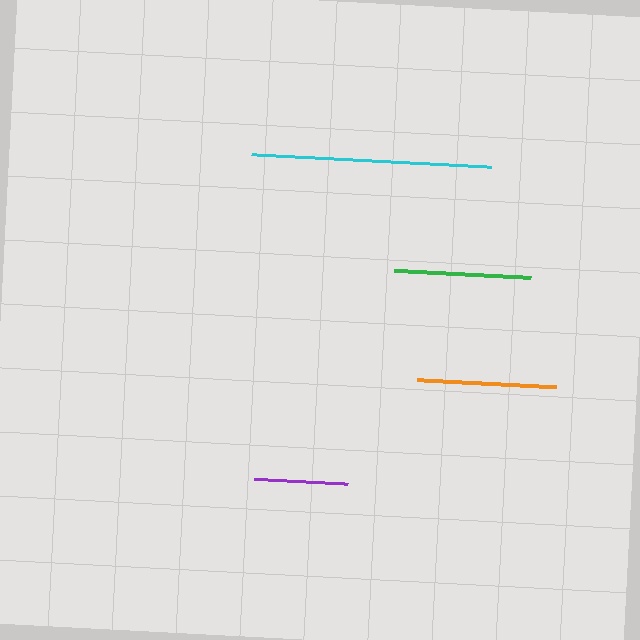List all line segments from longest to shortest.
From longest to shortest: cyan, orange, green, purple.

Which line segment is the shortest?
The purple line is the shortest at approximately 94 pixels.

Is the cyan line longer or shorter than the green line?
The cyan line is longer than the green line.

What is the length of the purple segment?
The purple segment is approximately 94 pixels long.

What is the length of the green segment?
The green segment is approximately 138 pixels long.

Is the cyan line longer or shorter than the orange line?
The cyan line is longer than the orange line.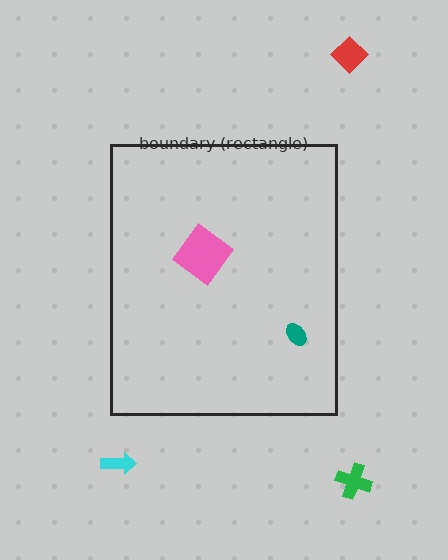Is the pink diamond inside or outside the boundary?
Inside.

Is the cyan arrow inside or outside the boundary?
Outside.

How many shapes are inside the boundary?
2 inside, 3 outside.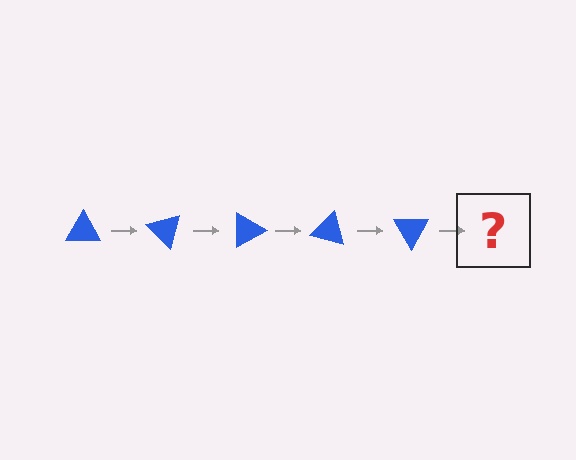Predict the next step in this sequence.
The next step is a blue triangle rotated 225 degrees.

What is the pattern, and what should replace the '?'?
The pattern is that the triangle rotates 45 degrees each step. The '?' should be a blue triangle rotated 225 degrees.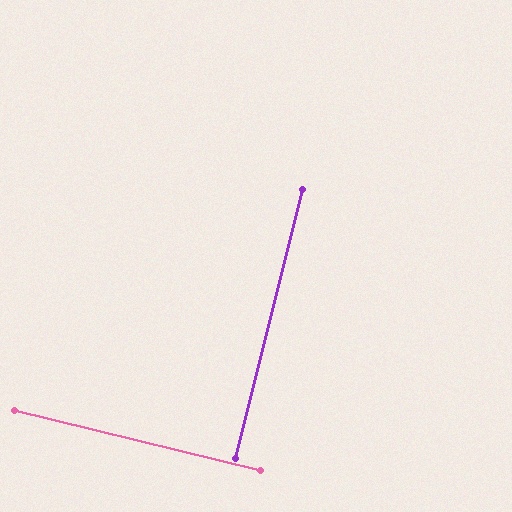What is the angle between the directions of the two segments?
Approximately 90 degrees.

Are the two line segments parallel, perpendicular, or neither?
Perpendicular — they meet at approximately 90°.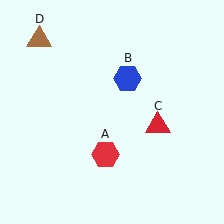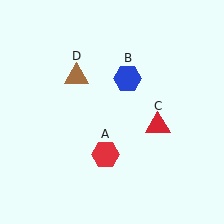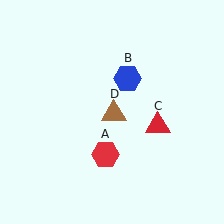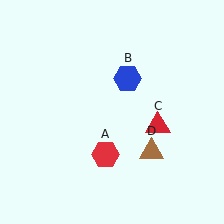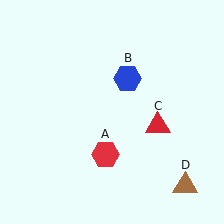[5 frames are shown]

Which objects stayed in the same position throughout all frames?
Red hexagon (object A) and blue hexagon (object B) and red triangle (object C) remained stationary.